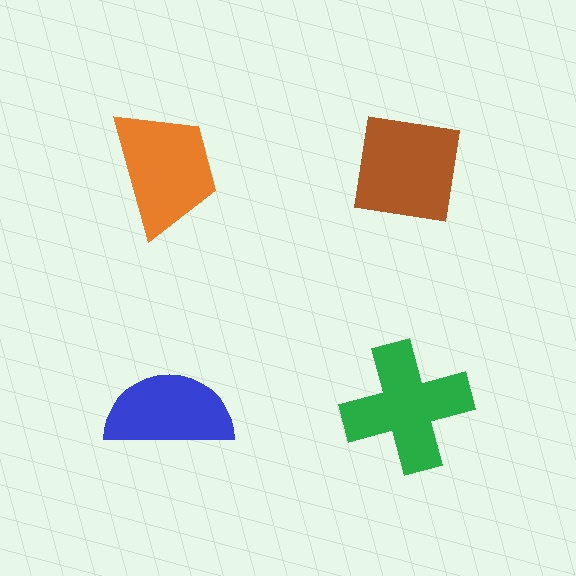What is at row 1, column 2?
A brown square.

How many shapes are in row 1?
2 shapes.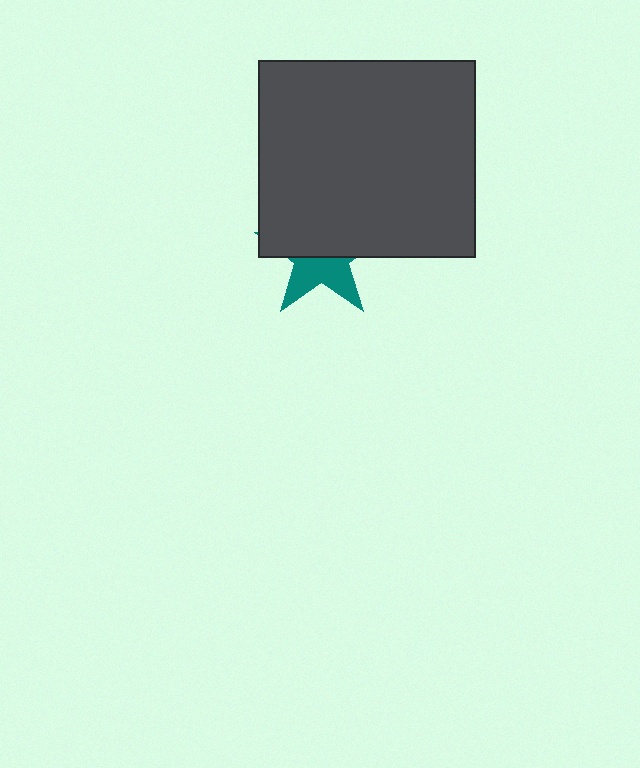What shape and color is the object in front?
The object in front is a dark gray rectangle.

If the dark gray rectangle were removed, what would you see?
You would see the complete teal star.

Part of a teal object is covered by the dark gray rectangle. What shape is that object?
It is a star.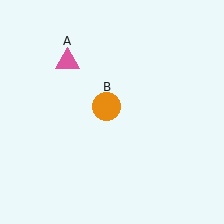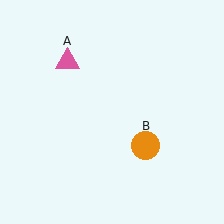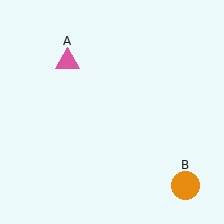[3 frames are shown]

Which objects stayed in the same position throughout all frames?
Pink triangle (object A) remained stationary.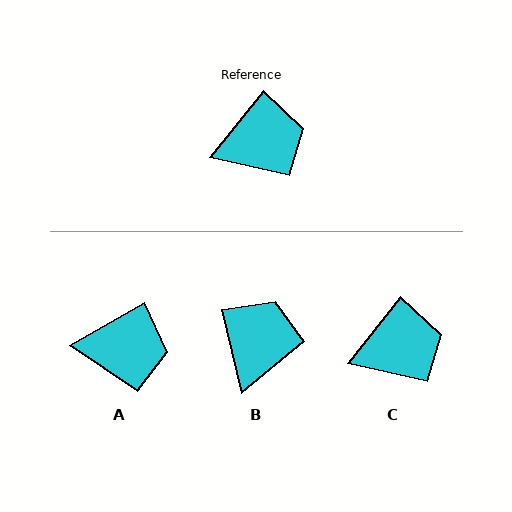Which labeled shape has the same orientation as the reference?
C.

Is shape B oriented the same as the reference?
No, it is off by about 52 degrees.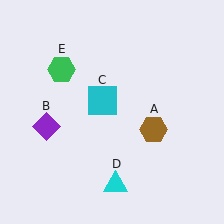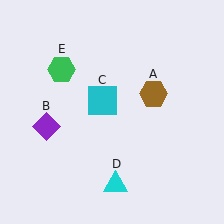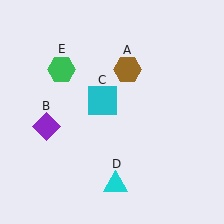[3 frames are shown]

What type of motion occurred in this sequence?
The brown hexagon (object A) rotated counterclockwise around the center of the scene.